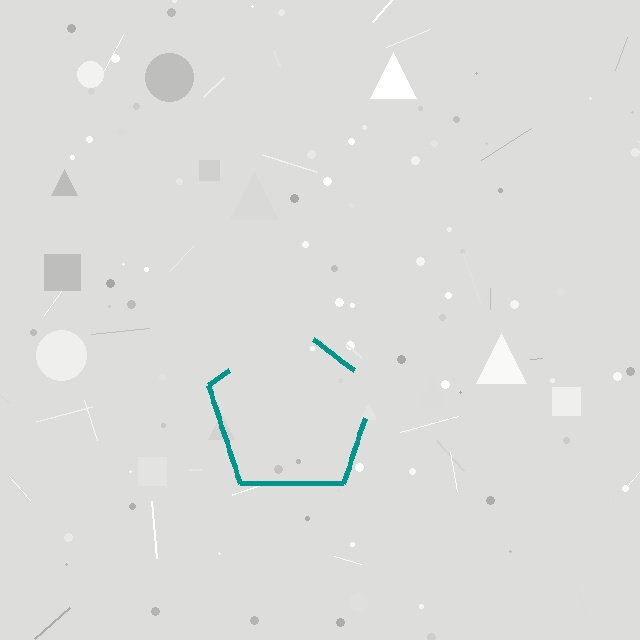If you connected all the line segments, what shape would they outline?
They would outline a pentagon.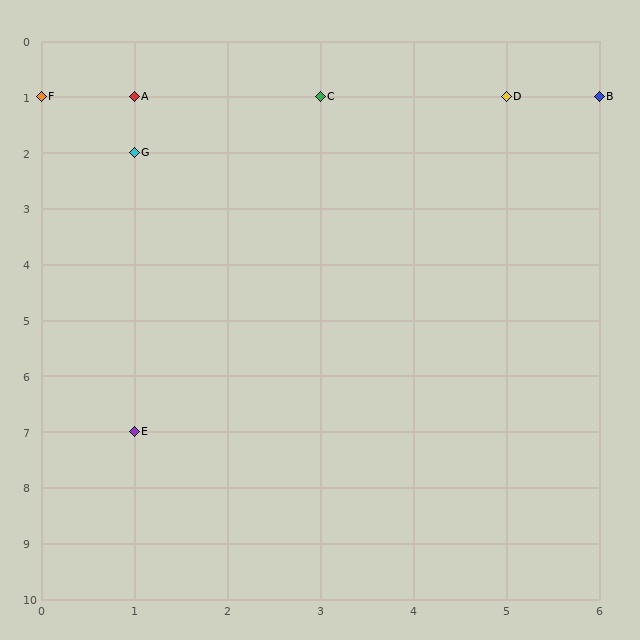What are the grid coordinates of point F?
Point F is at grid coordinates (0, 1).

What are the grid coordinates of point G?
Point G is at grid coordinates (1, 2).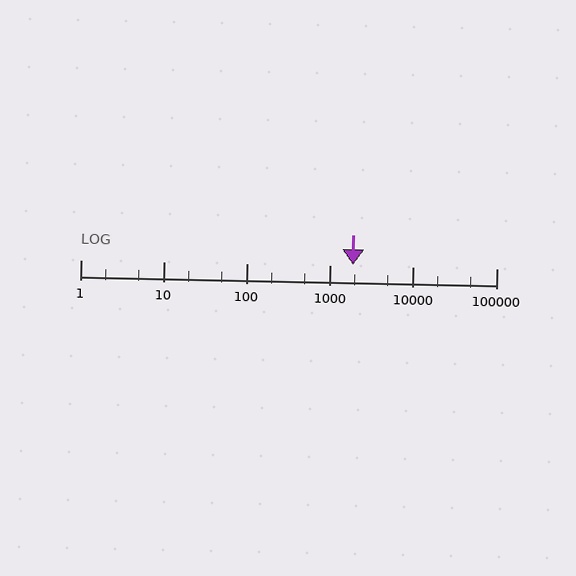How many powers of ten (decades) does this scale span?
The scale spans 5 decades, from 1 to 100000.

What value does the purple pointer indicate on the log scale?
The pointer indicates approximately 1900.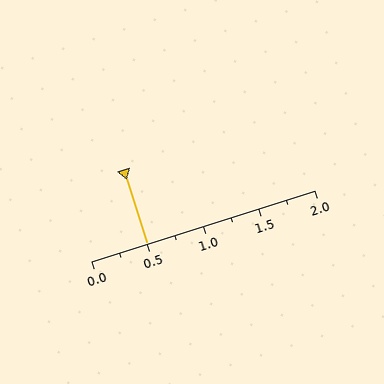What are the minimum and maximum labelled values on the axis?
The axis runs from 0.0 to 2.0.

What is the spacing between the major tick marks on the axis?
The major ticks are spaced 0.5 apart.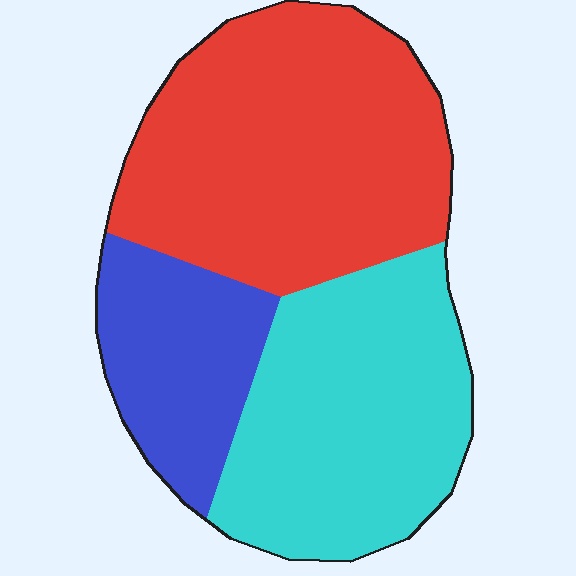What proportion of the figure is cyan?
Cyan covers 36% of the figure.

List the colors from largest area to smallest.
From largest to smallest: red, cyan, blue.